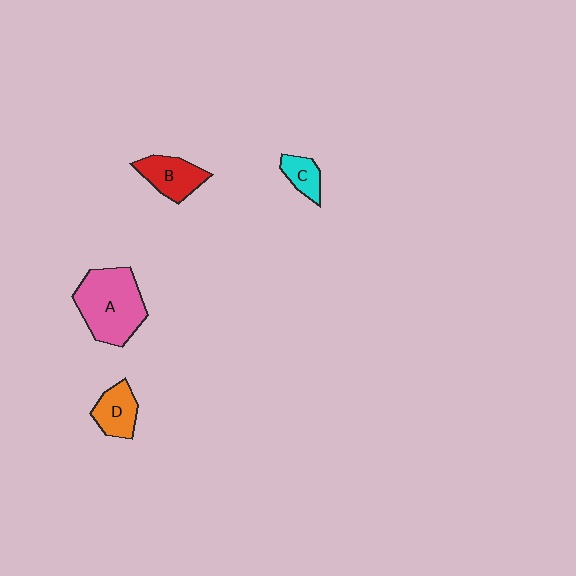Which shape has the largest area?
Shape A (pink).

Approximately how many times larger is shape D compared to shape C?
Approximately 1.4 times.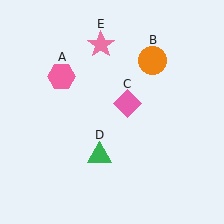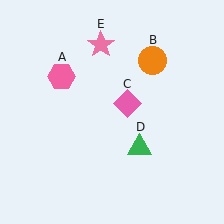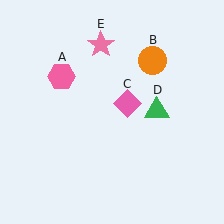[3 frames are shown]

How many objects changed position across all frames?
1 object changed position: green triangle (object D).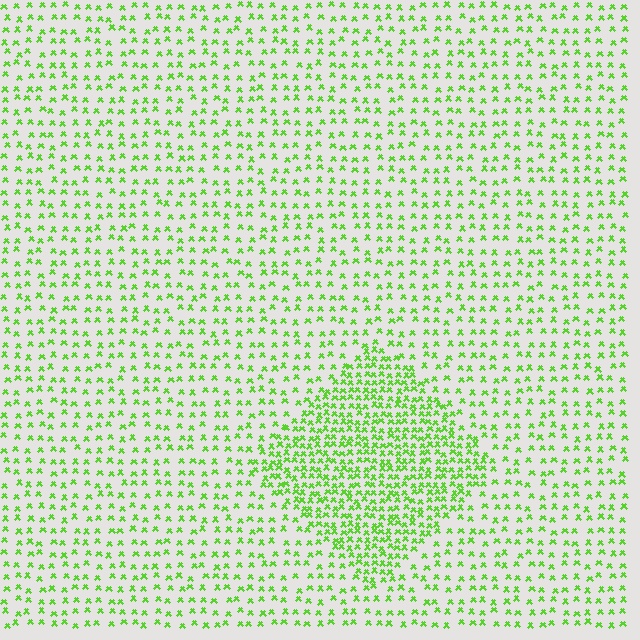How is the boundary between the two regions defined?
The boundary is defined by a change in element density (approximately 2.2x ratio). All elements are the same color, size, and shape.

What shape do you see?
I see a diamond.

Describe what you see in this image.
The image contains small lime elements arranged at two different densities. A diamond-shaped region is visible where the elements are more densely packed than the surrounding area.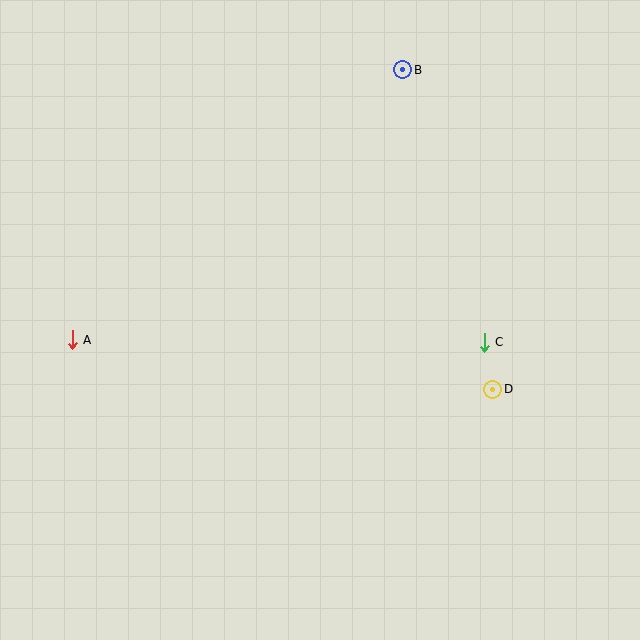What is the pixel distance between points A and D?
The distance between A and D is 423 pixels.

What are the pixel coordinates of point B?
Point B is at (403, 70).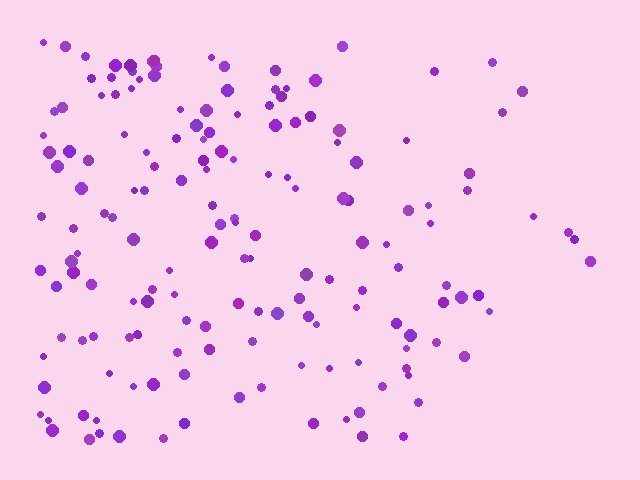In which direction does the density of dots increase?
From right to left, with the left side densest.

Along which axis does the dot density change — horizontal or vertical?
Horizontal.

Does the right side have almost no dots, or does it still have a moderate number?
Still a moderate number, just noticeably fewer than the left.